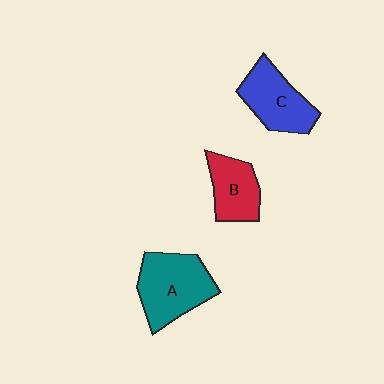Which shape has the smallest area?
Shape B (red).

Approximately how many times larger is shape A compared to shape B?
Approximately 1.5 times.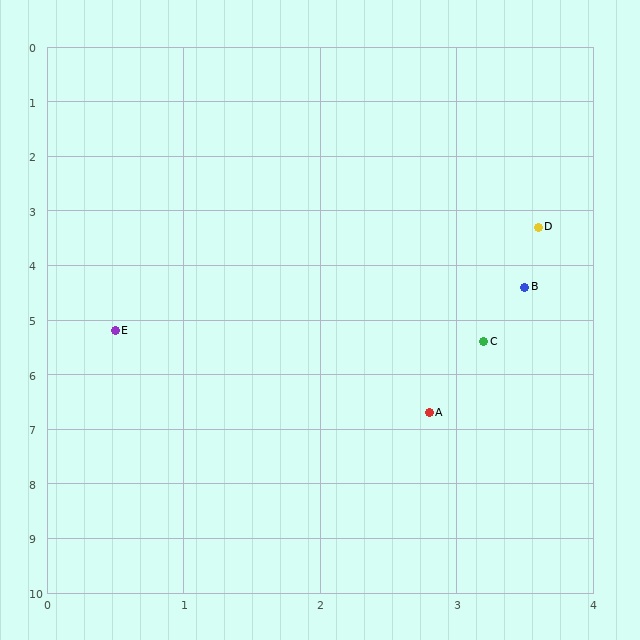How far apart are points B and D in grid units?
Points B and D are about 1.1 grid units apart.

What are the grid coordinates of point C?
Point C is at approximately (3.2, 5.4).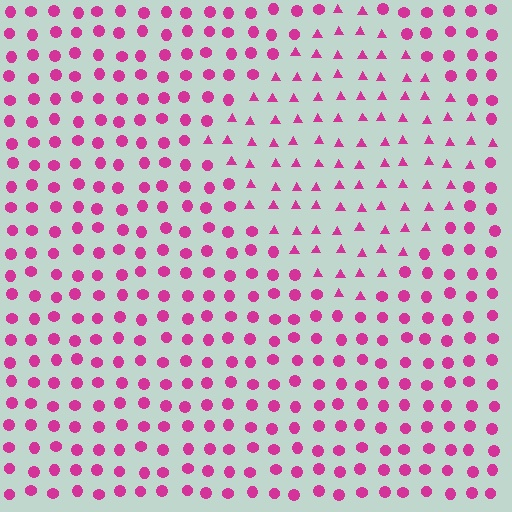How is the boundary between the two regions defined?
The boundary is defined by a change in element shape: triangles inside vs. circles outside. All elements share the same color and spacing.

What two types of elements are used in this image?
The image uses triangles inside the diamond region and circles outside it.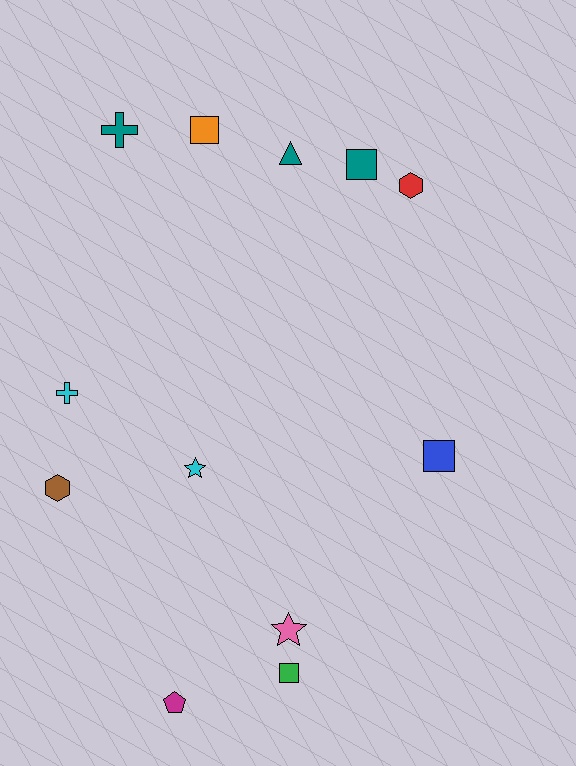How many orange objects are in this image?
There is 1 orange object.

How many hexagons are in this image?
There are 2 hexagons.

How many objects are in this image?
There are 12 objects.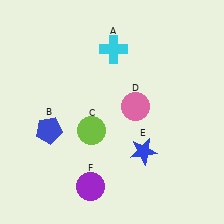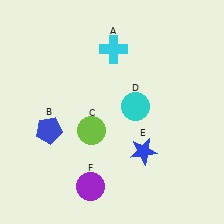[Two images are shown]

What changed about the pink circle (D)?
In Image 1, D is pink. In Image 2, it changed to cyan.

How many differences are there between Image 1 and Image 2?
There is 1 difference between the two images.